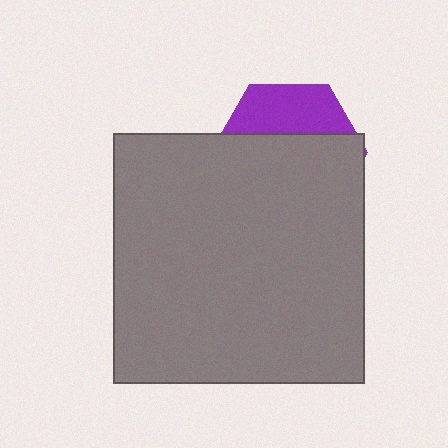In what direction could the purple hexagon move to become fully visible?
The purple hexagon could move up. That would shift it out from behind the gray rectangle entirely.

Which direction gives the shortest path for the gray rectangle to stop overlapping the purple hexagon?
Moving down gives the shortest separation.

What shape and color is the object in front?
The object in front is a gray rectangle.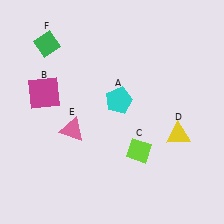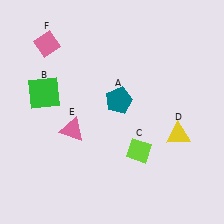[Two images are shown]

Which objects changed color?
A changed from cyan to teal. B changed from magenta to green. F changed from green to pink.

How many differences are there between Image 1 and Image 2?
There are 3 differences between the two images.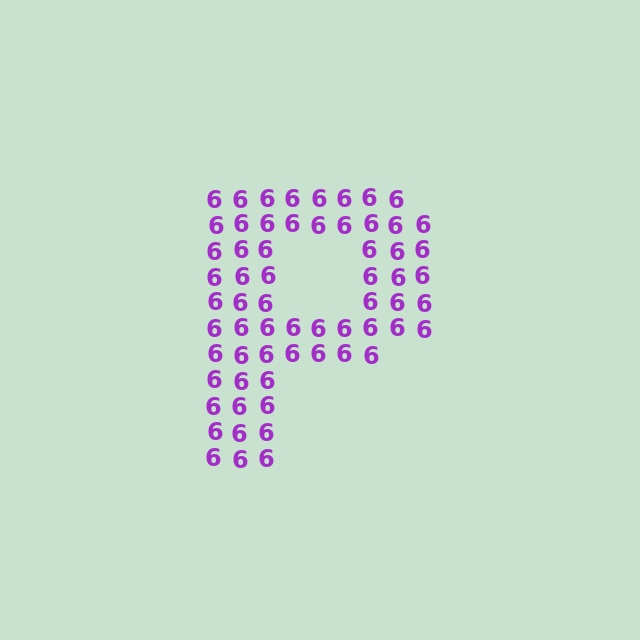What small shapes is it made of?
It is made of small digit 6's.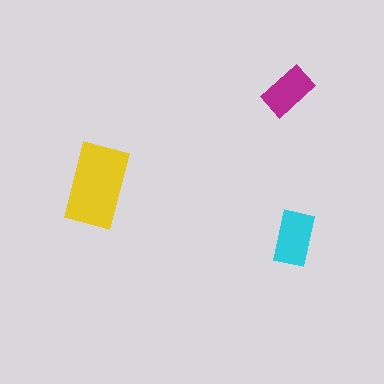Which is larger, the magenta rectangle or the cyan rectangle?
The cyan one.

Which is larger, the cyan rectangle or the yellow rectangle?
The yellow one.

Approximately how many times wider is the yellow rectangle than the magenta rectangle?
About 1.5 times wider.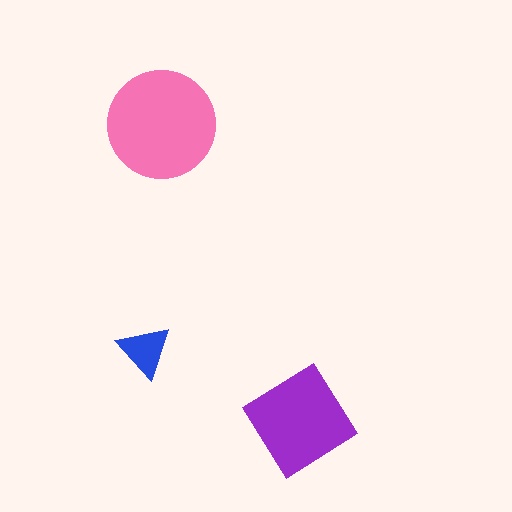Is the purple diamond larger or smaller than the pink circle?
Smaller.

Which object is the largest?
The pink circle.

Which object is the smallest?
The blue triangle.